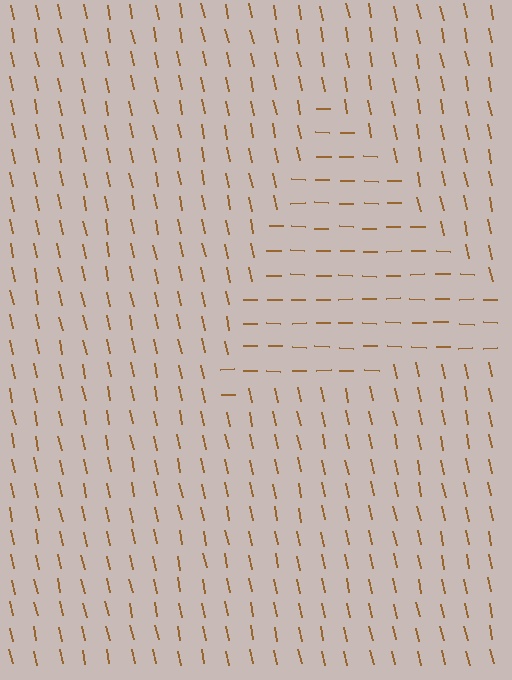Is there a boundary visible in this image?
Yes, there is a texture boundary formed by a change in line orientation.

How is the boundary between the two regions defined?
The boundary is defined purely by a change in line orientation (approximately 78 degrees difference). All lines are the same color and thickness.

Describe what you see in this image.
The image is filled with small brown line segments. A triangle region in the image has lines oriented differently from the surrounding lines, creating a visible texture boundary.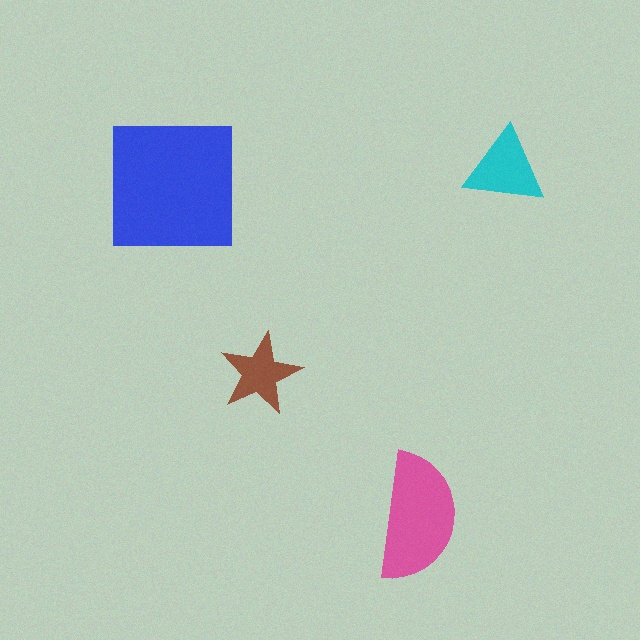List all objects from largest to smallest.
The blue square, the pink semicircle, the cyan triangle, the brown star.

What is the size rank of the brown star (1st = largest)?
4th.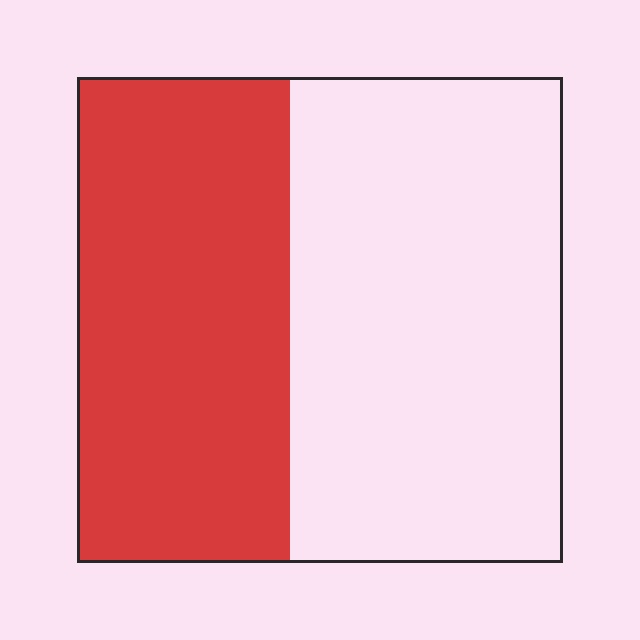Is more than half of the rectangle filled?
No.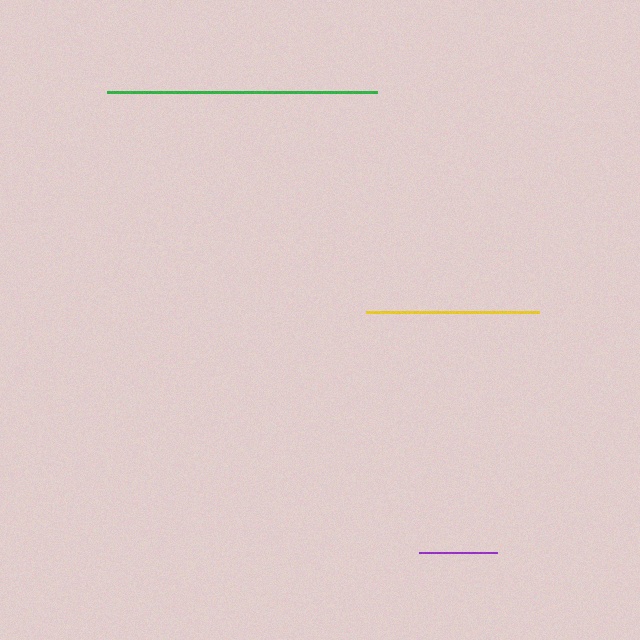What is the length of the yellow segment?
The yellow segment is approximately 173 pixels long.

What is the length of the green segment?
The green segment is approximately 270 pixels long.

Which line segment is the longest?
The green line is the longest at approximately 270 pixels.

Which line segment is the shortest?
The purple line is the shortest at approximately 78 pixels.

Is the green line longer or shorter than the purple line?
The green line is longer than the purple line.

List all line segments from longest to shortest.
From longest to shortest: green, yellow, purple.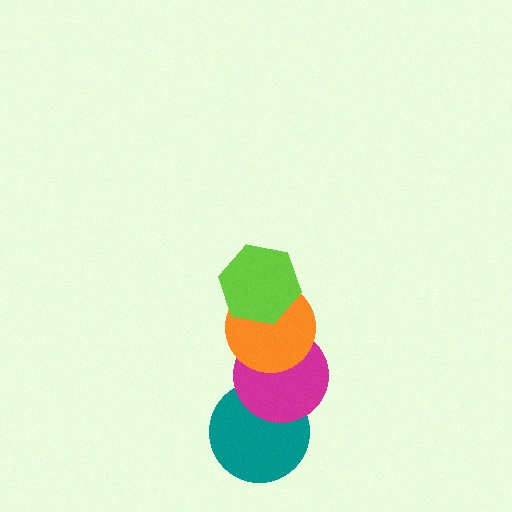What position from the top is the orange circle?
The orange circle is 2nd from the top.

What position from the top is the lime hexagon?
The lime hexagon is 1st from the top.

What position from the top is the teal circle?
The teal circle is 4th from the top.